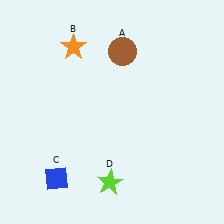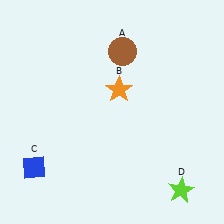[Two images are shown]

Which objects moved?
The objects that moved are: the orange star (B), the blue diamond (C), the lime star (D).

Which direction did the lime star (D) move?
The lime star (D) moved right.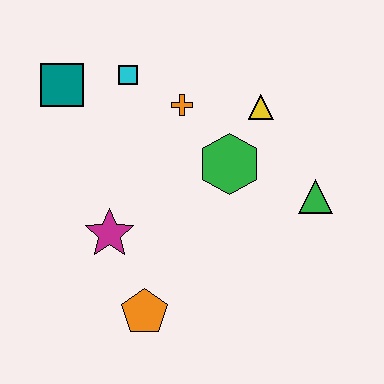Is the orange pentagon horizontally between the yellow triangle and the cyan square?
Yes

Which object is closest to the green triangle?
The green hexagon is closest to the green triangle.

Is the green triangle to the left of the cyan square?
No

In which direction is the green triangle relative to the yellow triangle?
The green triangle is below the yellow triangle.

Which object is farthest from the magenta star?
The green triangle is farthest from the magenta star.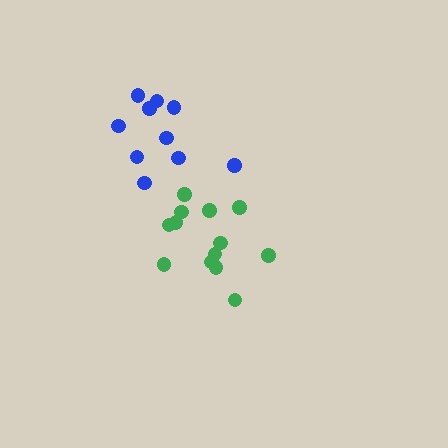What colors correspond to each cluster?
The clusters are colored: blue, green.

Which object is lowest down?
The green cluster is bottommost.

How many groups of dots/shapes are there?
There are 2 groups.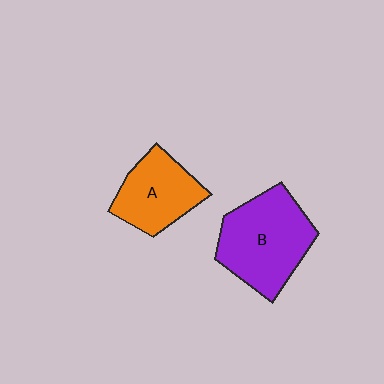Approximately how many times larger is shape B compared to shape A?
Approximately 1.4 times.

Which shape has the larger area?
Shape B (purple).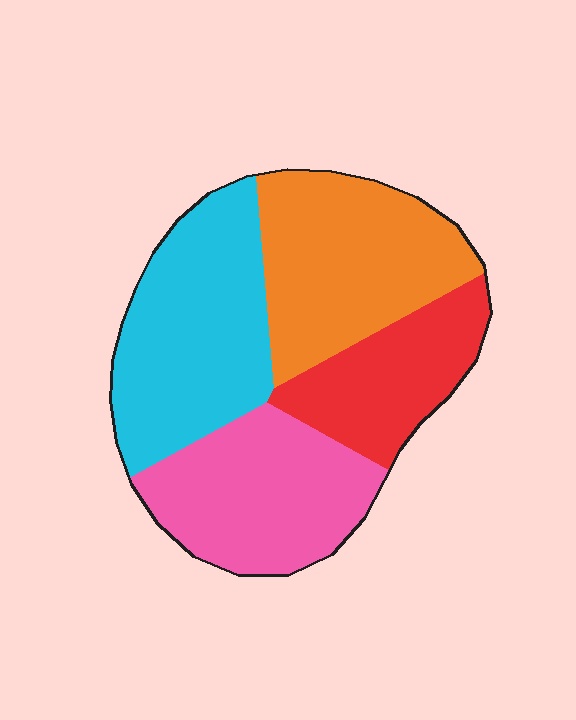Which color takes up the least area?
Red, at roughly 20%.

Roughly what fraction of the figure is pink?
Pink takes up about one quarter (1/4) of the figure.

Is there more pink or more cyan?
Cyan.